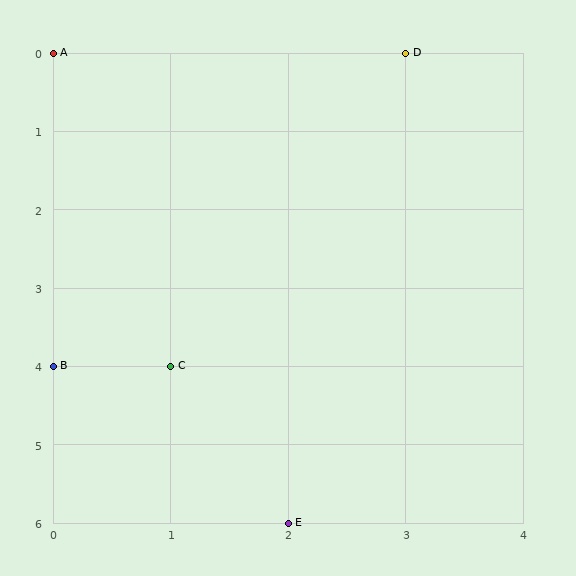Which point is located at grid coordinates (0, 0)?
Point A is at (0, 0).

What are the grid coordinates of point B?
Point B is at grid coordinates (0, 4).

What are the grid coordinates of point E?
Point E is at grid coordinates (2, 6).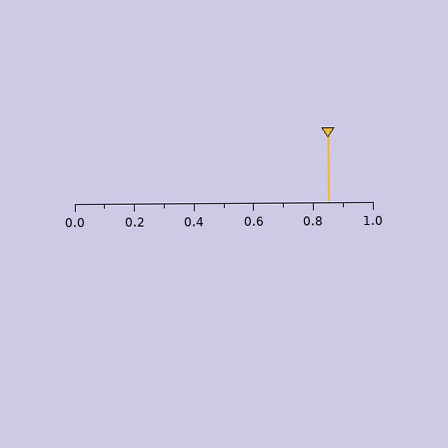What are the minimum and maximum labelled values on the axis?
The axis runs from 0.0 to 1.0.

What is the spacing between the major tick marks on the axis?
The major ticks are spaced 0.2 apart.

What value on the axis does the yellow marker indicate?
The marker indicates approximately 0.85.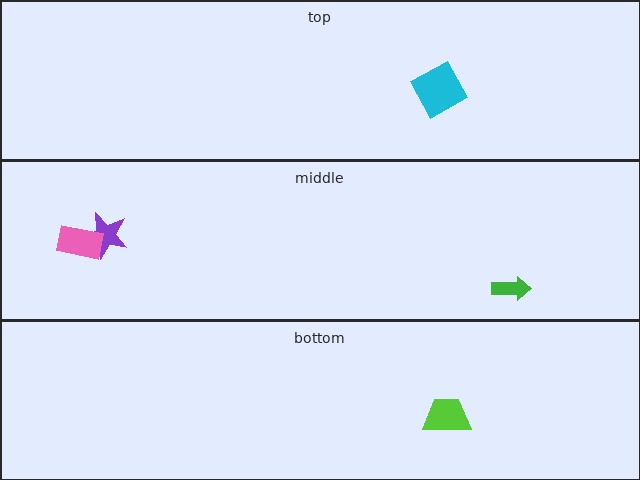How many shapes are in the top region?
1.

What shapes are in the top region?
The cyan square.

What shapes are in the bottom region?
The lime trapezoid.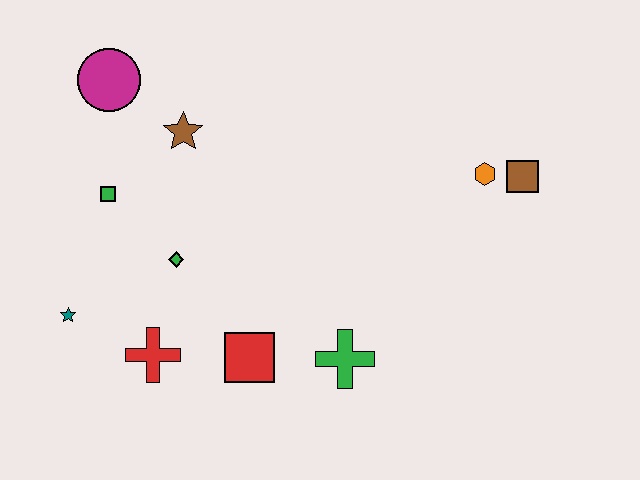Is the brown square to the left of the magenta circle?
No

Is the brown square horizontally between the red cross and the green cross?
No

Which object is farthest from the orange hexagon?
The teal star is farthest from the orange hexagon.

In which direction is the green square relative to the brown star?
The green square is to the left of the brown star.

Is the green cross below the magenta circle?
Yes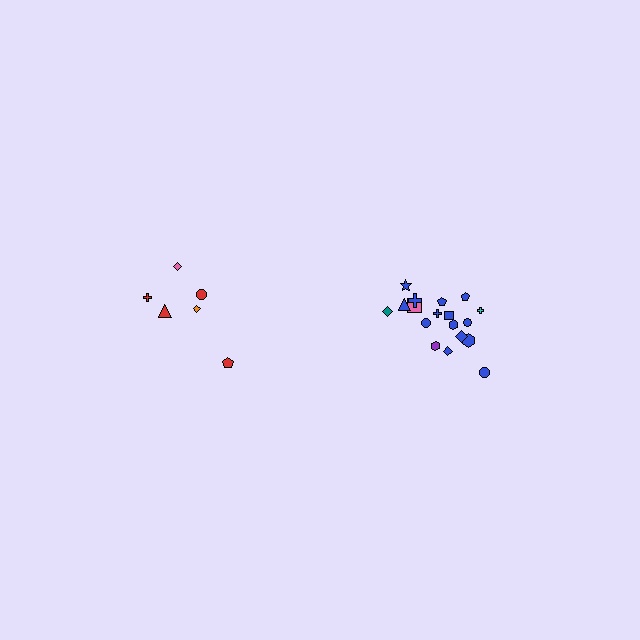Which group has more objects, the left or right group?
The right group.